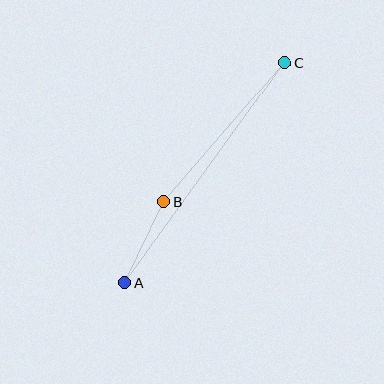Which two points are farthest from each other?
Points A and C are farthest from each other.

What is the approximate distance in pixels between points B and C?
The distance between B and C is approximately 184 pixels.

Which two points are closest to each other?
Points A and B are closest to each other.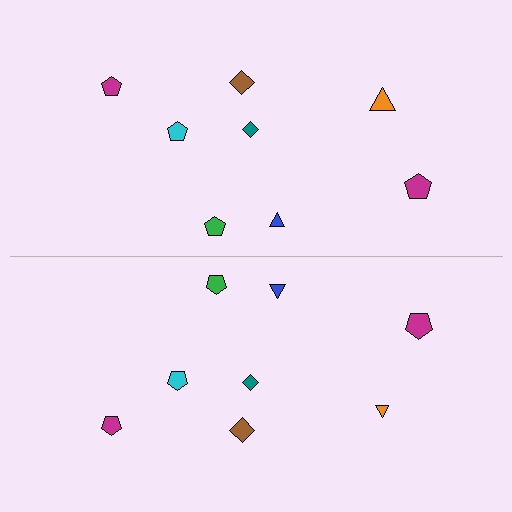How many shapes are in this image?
There are 16 shapes in this image.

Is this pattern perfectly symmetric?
No, the pattern is not perfectly symmetric. The orange triangle on the bottom side has a different size than its mirror counterpart.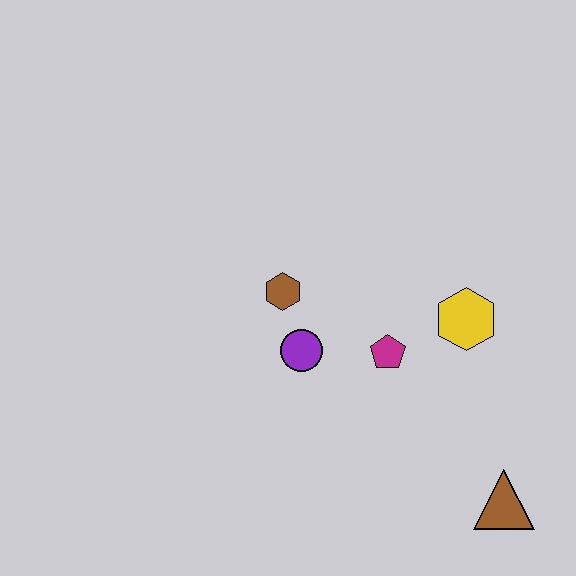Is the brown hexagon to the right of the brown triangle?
No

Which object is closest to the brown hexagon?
The purple circle is closest to the brown hexagon.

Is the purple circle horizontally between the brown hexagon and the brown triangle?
Yes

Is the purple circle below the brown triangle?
No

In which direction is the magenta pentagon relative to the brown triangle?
The magenta pentagon is above the brown triangle.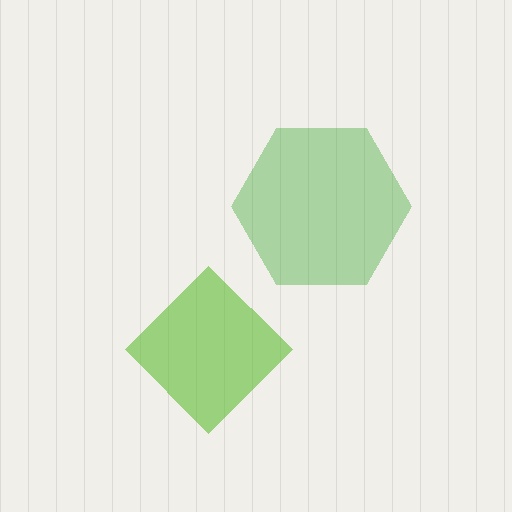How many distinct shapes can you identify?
There are 2 distinct shapes: a lime diamond, a green hexagon.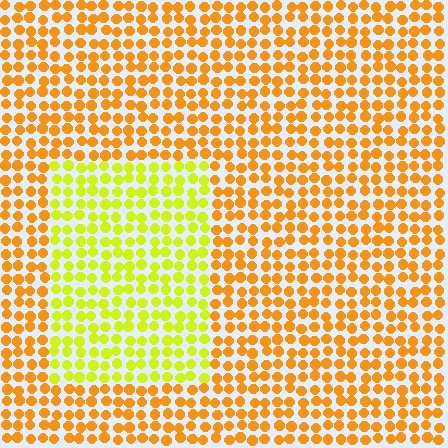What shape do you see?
I see a rectangle.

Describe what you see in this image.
The image is filled with small orange elements in a uniform arrangement. A rectangle-shaped region is visible where the elements are tinted to a slightly different hue, forming a subtle color boundary.